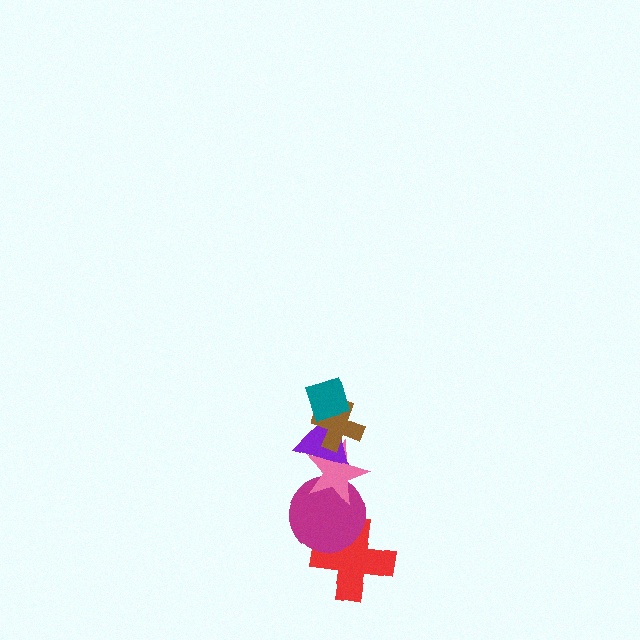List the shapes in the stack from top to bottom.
From top to bottom: the teal diamond, the brown cross, the purple triangle, the pink star, the magenta circle, the red cross.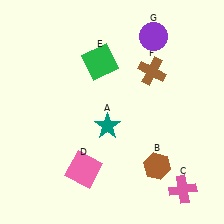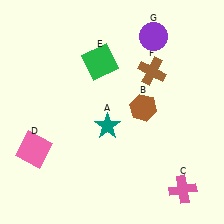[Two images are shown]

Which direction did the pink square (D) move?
The pink square (D) moved left.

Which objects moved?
The objects that moved are: the brown hexagon (B), the pink square (D).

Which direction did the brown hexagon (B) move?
The brown hexagon (B) moved up.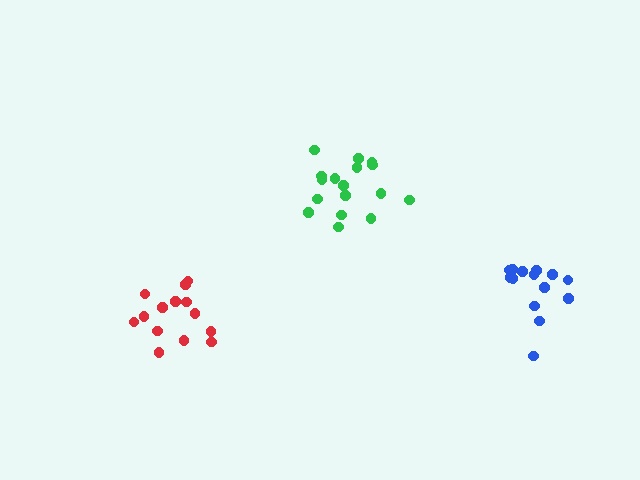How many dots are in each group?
Group 1: 17 dots, Group 2: 15 dots, Group 3: 14 dots (46 total).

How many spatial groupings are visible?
There are 3 spatial groupings.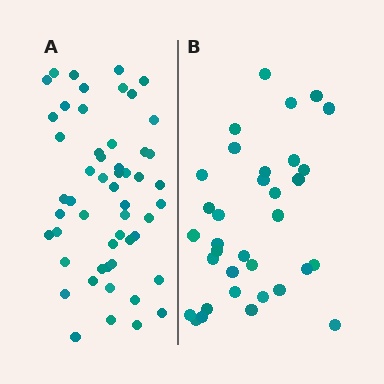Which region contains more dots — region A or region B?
Region A (the left region) has more dots.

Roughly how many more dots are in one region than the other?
Region A has approximately 20 more dots than region B.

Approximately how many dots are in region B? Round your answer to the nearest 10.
About 30 dots. (The exact count is 34, which rounds to 30.)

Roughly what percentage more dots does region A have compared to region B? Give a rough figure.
About 55% more.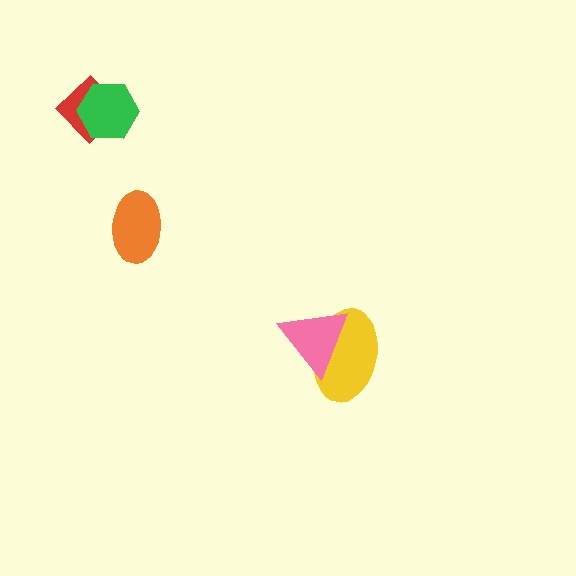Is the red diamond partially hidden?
Yes, it is partially covered by another shape.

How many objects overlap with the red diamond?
1 object overlaps with the red diamond.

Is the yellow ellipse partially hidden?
Yes, it is partially covered by another shape.